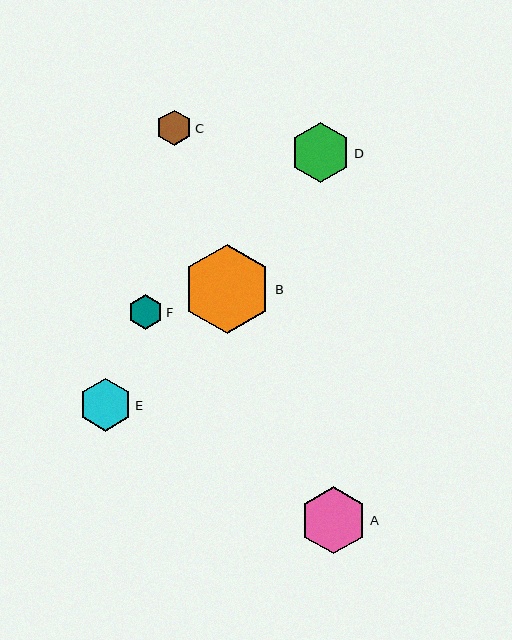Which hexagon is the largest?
Hexagon B is the largest with a size of approximately 89 pixels.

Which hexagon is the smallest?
Hexagon F is the smallest with a size of approximately 35 pixels.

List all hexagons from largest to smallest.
From largest to smallest: B, A, D, E, C, F.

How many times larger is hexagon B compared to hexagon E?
Hexagon B is approximately 1.7 times the size of hexagon E.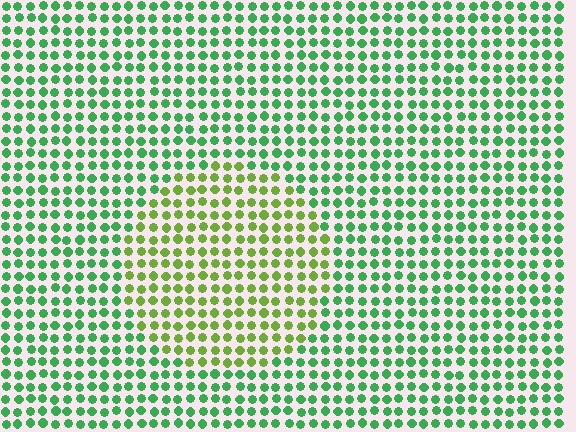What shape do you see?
I see a circle.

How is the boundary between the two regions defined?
The boundary is defined purely by a slight shift in hue (about 41 degrees). Spacing, size, and orientation are identical on both sides.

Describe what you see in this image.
The image is filled with small green elements in a uniform arrangement. A circle-shaped region is visible where the elements are tinted to a slightly different hue, forming a subtle color boundary.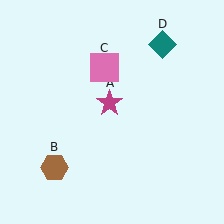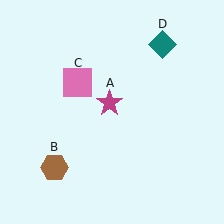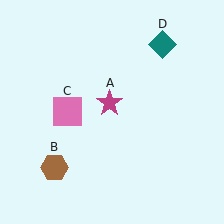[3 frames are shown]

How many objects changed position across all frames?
1 object changed position: pink square (object C).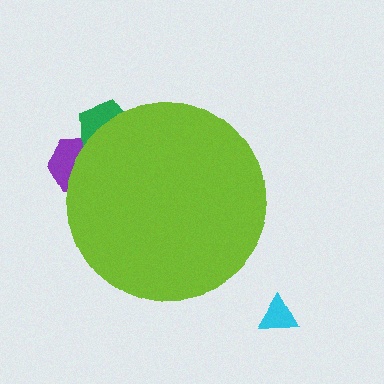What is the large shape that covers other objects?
A lime circle.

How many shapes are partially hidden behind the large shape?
2 shapes are partially hidden.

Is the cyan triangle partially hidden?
No, the cyan triangle is fully visible.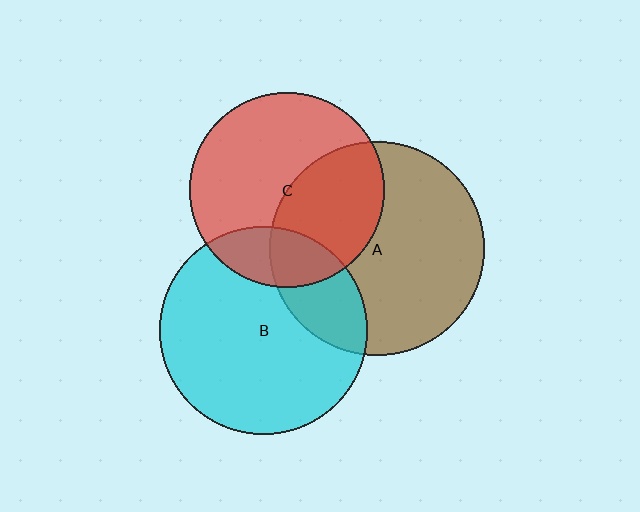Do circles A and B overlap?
Yes.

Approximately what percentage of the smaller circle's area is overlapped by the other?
Approximately 25%.